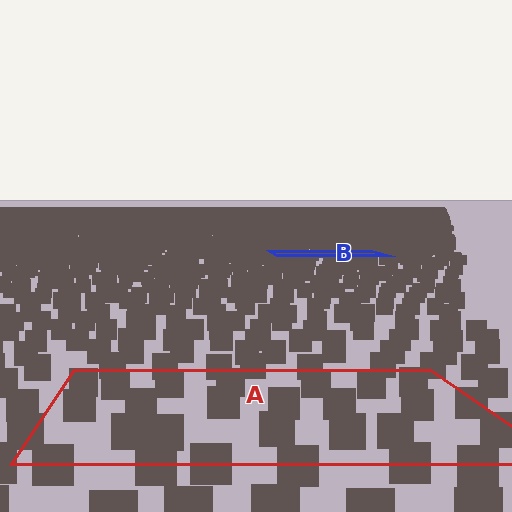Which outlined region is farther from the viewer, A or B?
Region B is farther from the viewer — the texture elements inside it appear smaller and more densely packed.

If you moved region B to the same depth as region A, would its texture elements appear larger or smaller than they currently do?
They would appear larger. At a closer depth, the same texture elements are projected at a bigger on-screen size.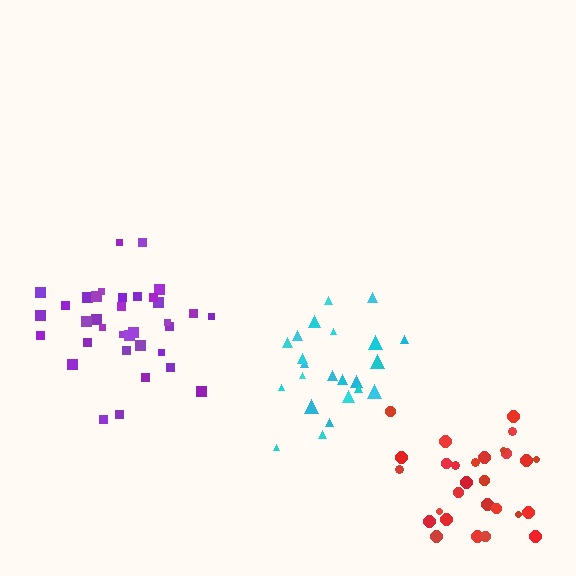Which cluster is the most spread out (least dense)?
Cyan.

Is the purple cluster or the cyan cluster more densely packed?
Purple.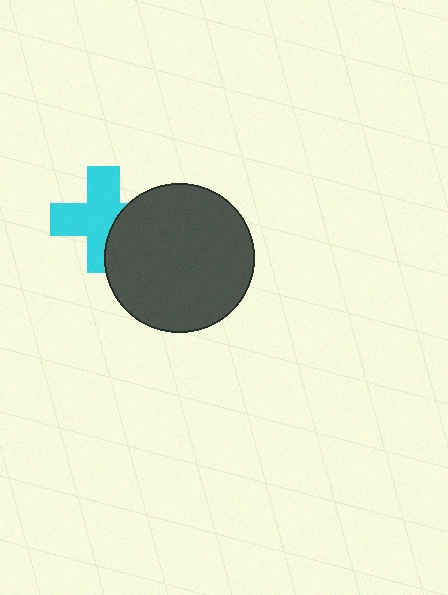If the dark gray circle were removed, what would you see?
You would see the complete cyan cross.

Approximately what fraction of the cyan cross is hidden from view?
Roughly 32% of the cyan cross is hidden behind the dark gray circle.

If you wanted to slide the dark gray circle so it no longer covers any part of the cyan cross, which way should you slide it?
Slide it right — that is the most direct way to separate the two shapes.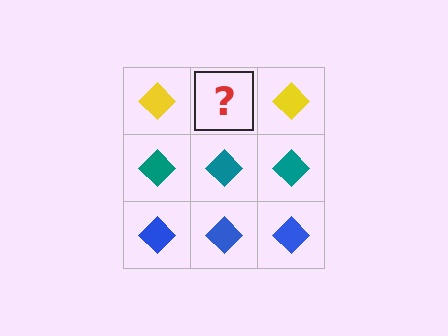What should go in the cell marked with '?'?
The missing cell should contain a yellow diamond.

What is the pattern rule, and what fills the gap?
The rule is that each row has a consistent color. The gap should be filled with a yellow diamond.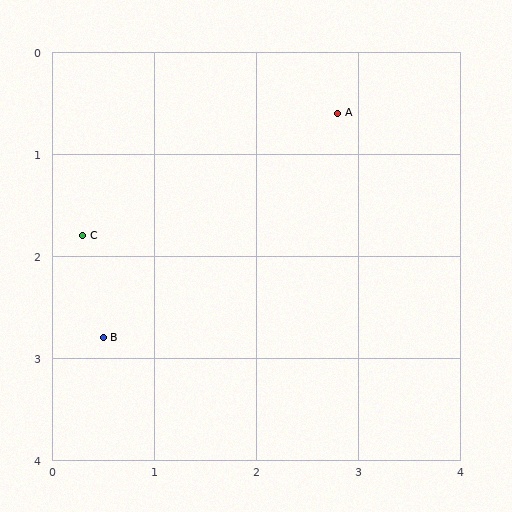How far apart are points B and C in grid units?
Points B and C are about 1.0 grid units apart.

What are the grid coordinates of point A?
Point A is at approximately (2.8, 0.6).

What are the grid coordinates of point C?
Point C is at approximately (0.3, 1.8).